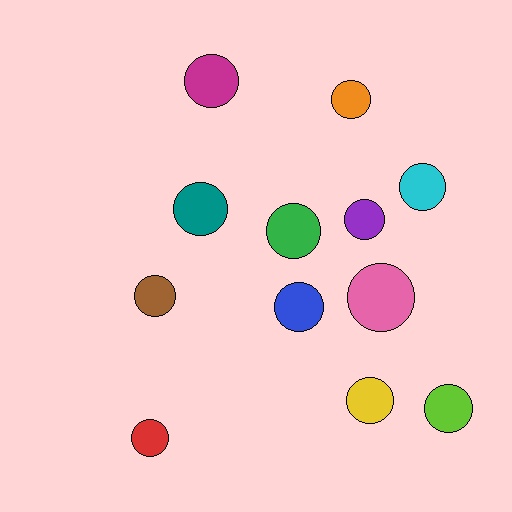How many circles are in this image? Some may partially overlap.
There are 12 circles.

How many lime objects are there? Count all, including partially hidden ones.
There is 1 lime object.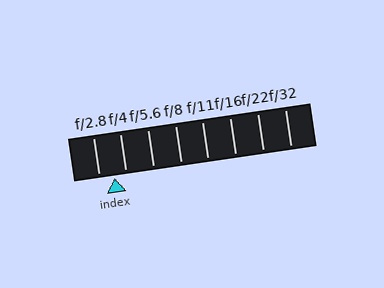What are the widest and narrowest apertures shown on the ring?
The widest aperture shown is f/2.8 and the narrowest is f/32.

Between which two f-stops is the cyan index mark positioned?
The index mark is between f/2.8 and f/4.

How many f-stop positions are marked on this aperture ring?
There are 8 f-stop positions marked.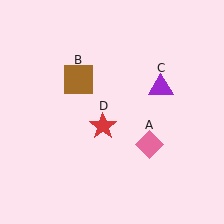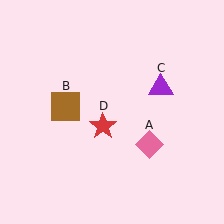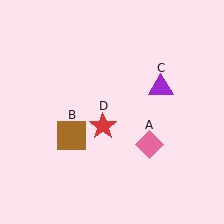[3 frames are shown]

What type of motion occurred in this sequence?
The brown square (object B) rotated counterclockwise around the center of the scene.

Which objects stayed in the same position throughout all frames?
Pink diamond (object A) and purple triangle (object C) and red star (object D) remained stationary.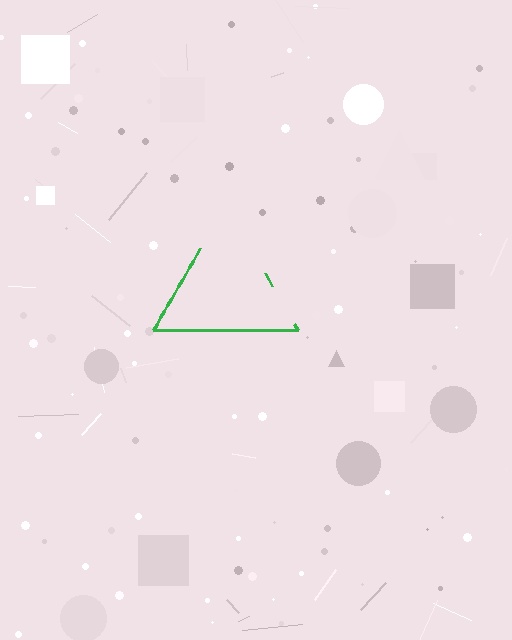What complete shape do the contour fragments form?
The contour fragments form a triangle.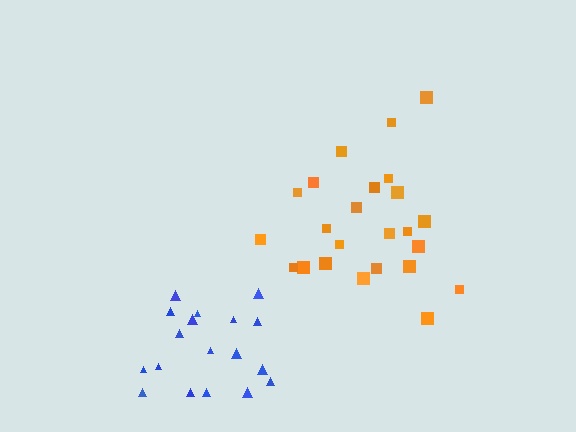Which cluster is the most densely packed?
Orange.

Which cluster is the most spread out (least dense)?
Blue.